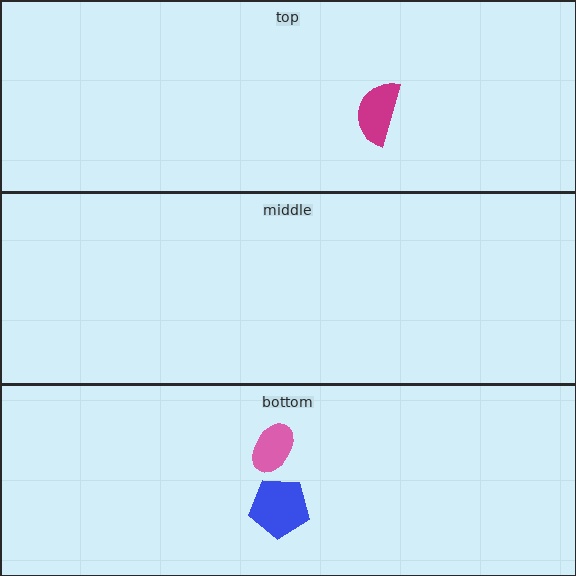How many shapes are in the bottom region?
2.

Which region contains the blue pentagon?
The bottom region.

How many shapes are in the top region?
1.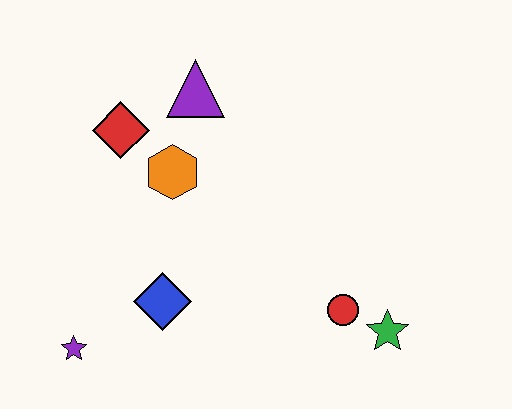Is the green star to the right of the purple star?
Yes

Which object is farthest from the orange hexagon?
The green star is farthest from the orange hexagon.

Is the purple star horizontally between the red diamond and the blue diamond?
No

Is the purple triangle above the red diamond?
Yes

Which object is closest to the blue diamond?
The purple star is closest to the blue diamond.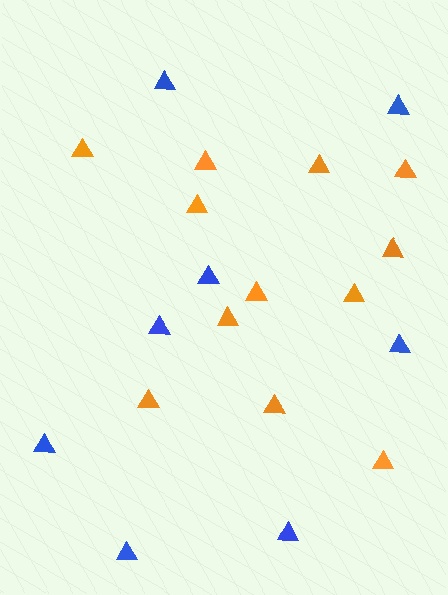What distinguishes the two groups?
There are 2 groups: one group of orange triangles (12) and one group of blue triangles (8).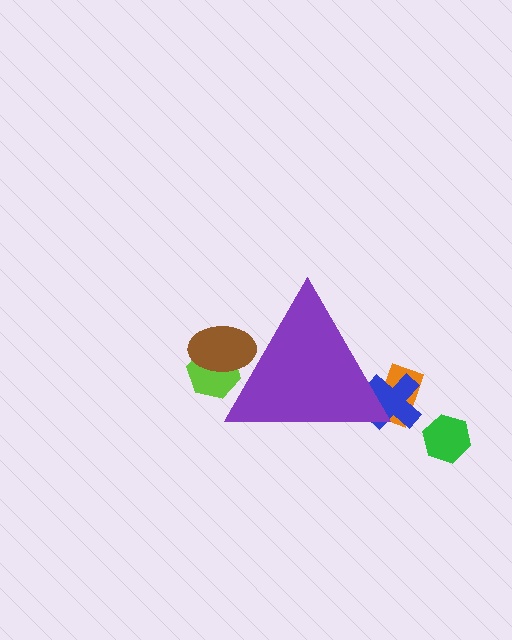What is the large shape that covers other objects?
A purple triangle.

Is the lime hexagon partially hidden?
Yes, the lime hexagon is partially hidden behind the purple triangle.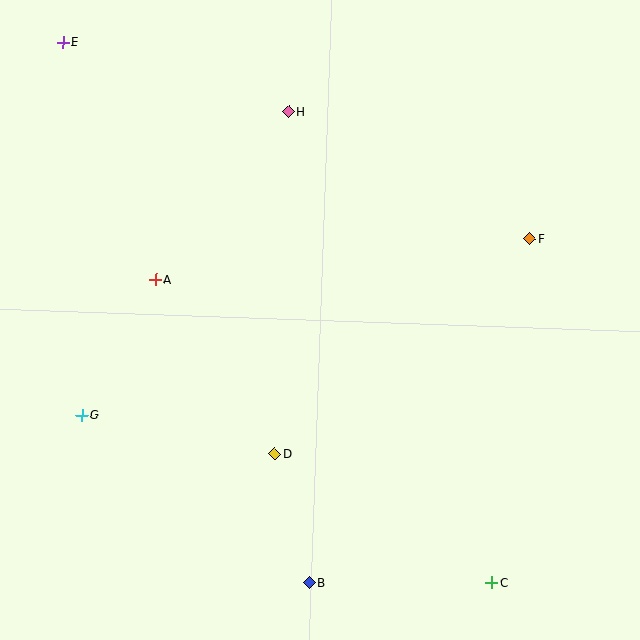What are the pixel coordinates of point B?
Point B is at (309, 583).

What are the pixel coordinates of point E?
Point E is at (63, 42).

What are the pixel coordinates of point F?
Point F is at (530, 239).